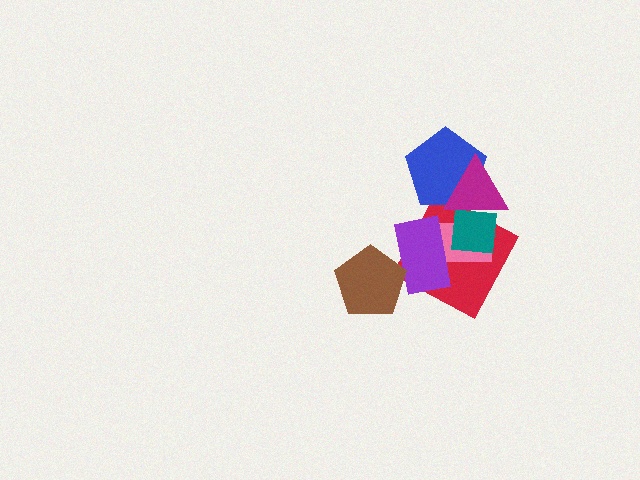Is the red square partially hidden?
Yes, it is partially covered by another shape.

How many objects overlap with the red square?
4 objects overlap with the red square.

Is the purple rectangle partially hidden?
Yes, it is partially covered by another shape.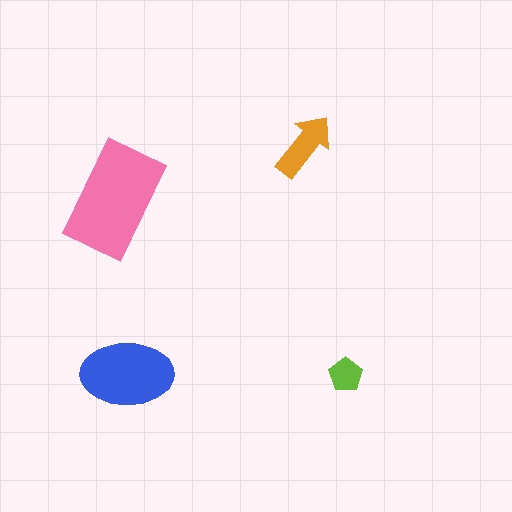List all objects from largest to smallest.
The pink rectangle, the blue ellipse, the orange arrow, the lime pentagon.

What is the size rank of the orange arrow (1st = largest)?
3rd.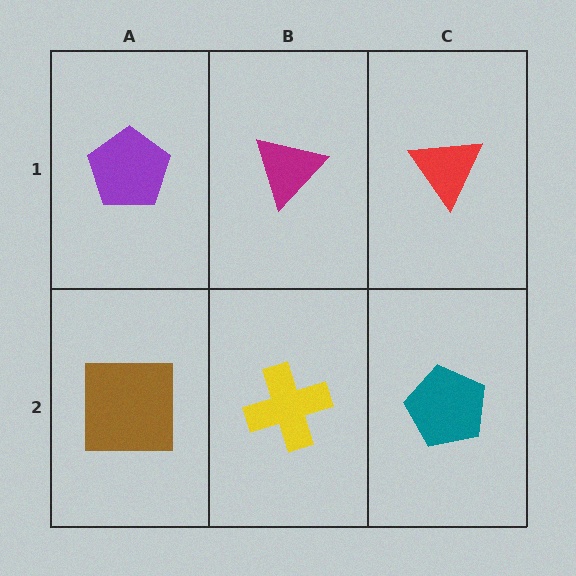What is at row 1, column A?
A purple pentagon.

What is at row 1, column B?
A magenta triangle.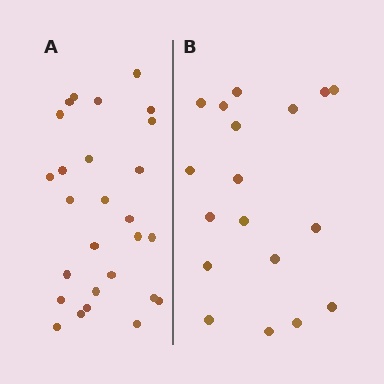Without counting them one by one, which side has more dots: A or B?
Region A (the left region) has more dots.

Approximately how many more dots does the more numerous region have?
Region A has roughly 8 or so more dots than region B.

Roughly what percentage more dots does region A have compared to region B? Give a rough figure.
About 50% more.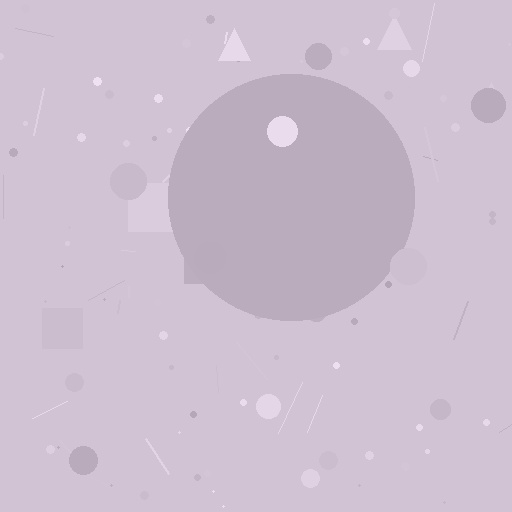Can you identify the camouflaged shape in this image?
The camouflaged shape is a circle.